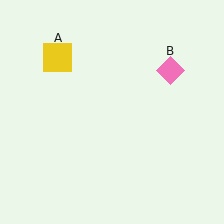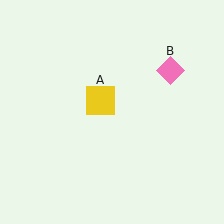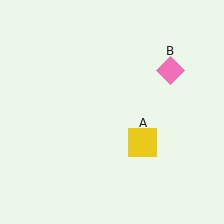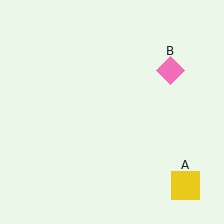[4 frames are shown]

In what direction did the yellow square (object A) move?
The yellow square (object A) moved down and to the right.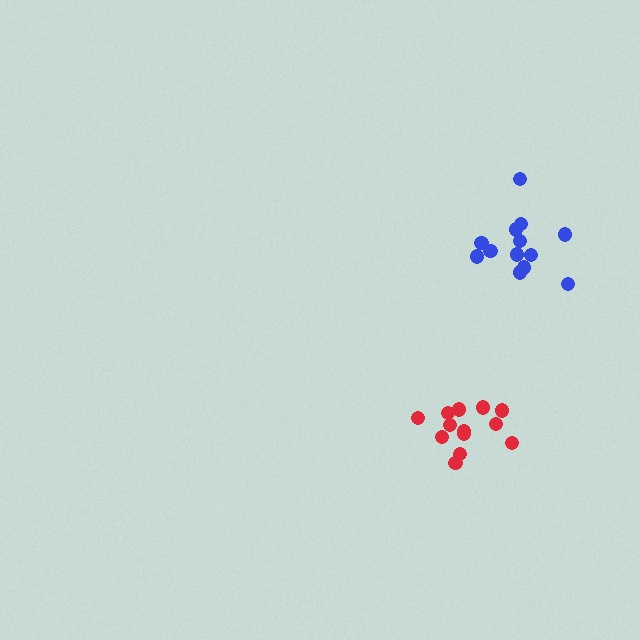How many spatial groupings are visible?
There are 2 spatial groupings.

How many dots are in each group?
Group 1: 13 dots, Group 2: 13 dots (26 total).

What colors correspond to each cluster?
The clusters are colored: red, blue.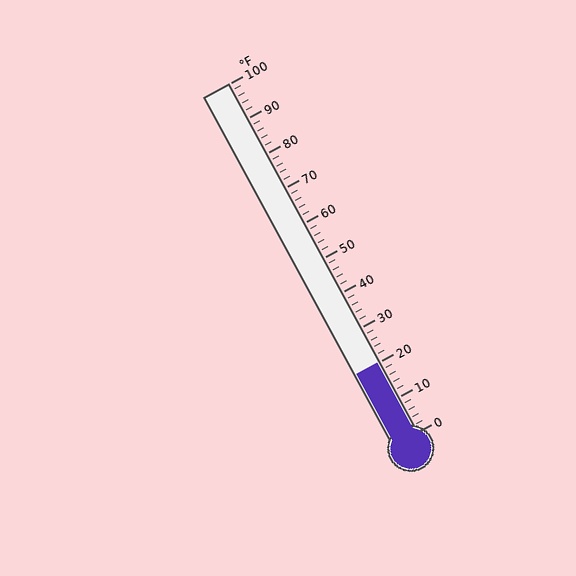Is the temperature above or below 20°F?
The temperature is at 20°F.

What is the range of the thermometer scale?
The thermometer scale ranges from 0°F to 100°F.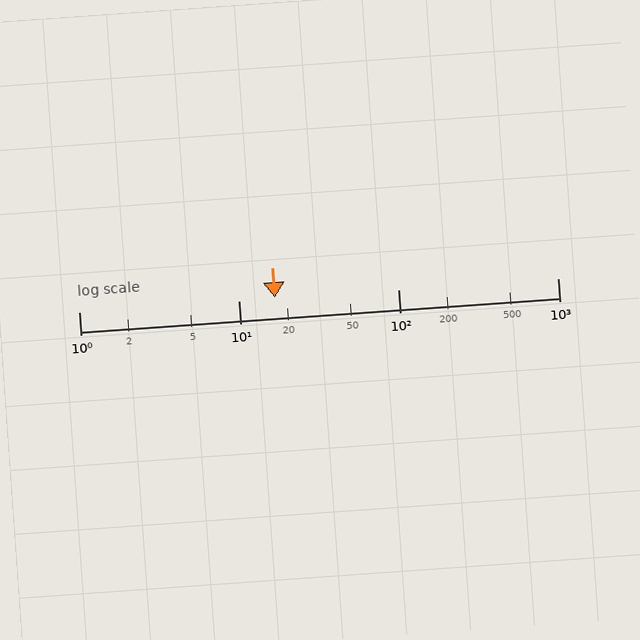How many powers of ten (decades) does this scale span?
The scale spans 3 decades, from 1 to 1000.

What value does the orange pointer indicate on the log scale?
The pointer indicates approximately 17.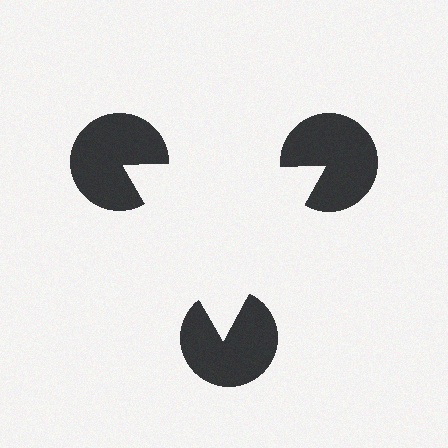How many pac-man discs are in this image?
There are 3 — one at each vertex of the illusory triangle.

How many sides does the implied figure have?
3 sides.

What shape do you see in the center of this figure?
An illusory triangle — its edges are inferred from the aligned wedge cuts in the pac-man discs, not physically drawn.